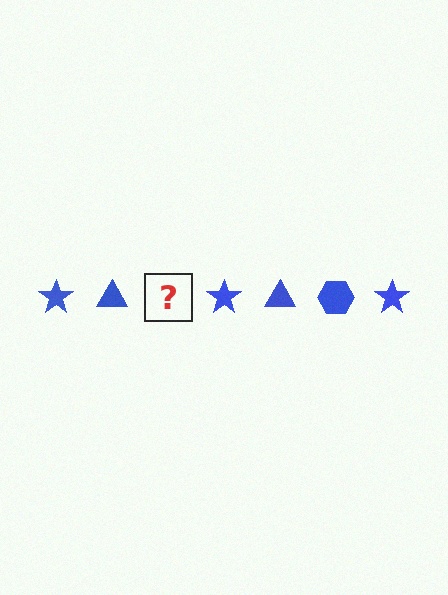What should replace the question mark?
The question mark should be replaced with a blue hexagon.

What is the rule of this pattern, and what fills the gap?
The rule is that the pattern cycles through star, triangle, hexagon shapes in blue. The gap should be filled with a blue hexagon.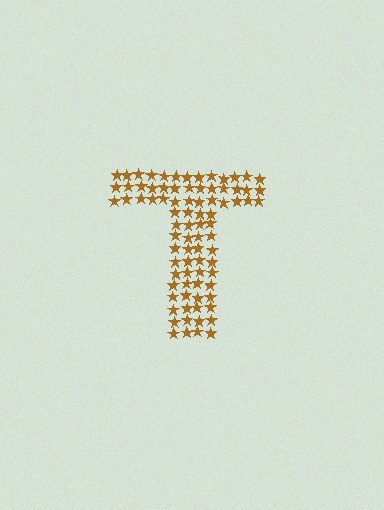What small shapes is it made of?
It is made of small stars.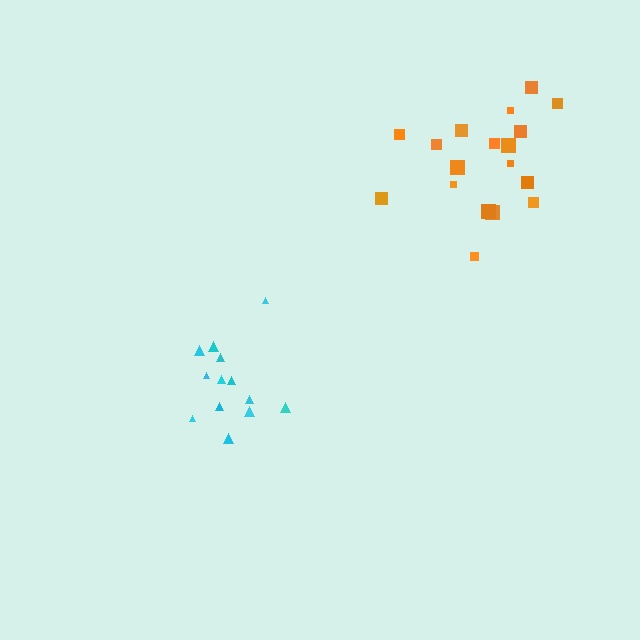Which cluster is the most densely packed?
Cyan.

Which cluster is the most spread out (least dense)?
Orange.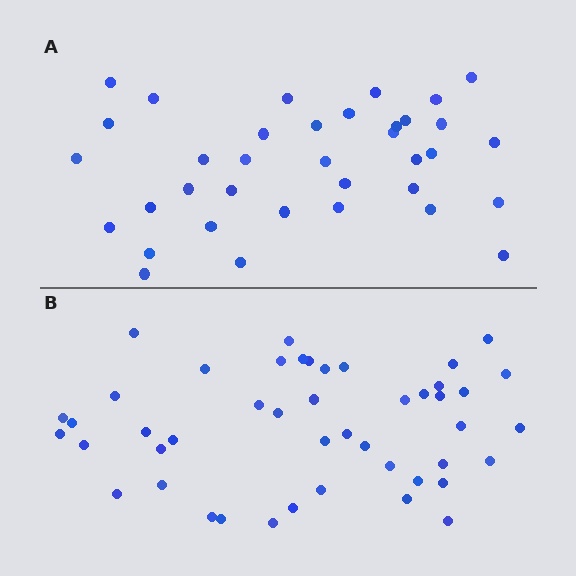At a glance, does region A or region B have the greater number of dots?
Region B (the bottom region) has more dots.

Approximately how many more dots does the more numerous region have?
Region B has roughly 10 or so more dots than region A.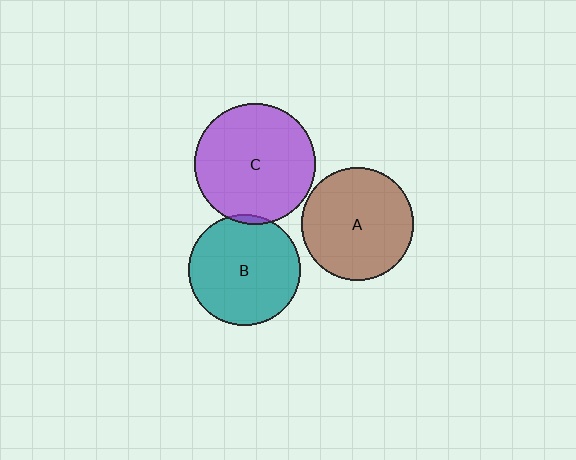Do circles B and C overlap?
Yes.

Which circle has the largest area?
Circle C (purple).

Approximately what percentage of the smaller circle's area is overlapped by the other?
Approximately 5%.